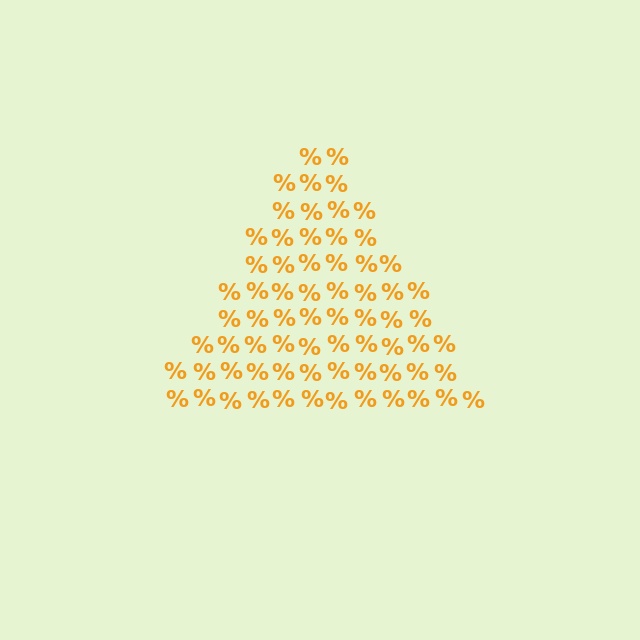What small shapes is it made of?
It is made of small percent signs.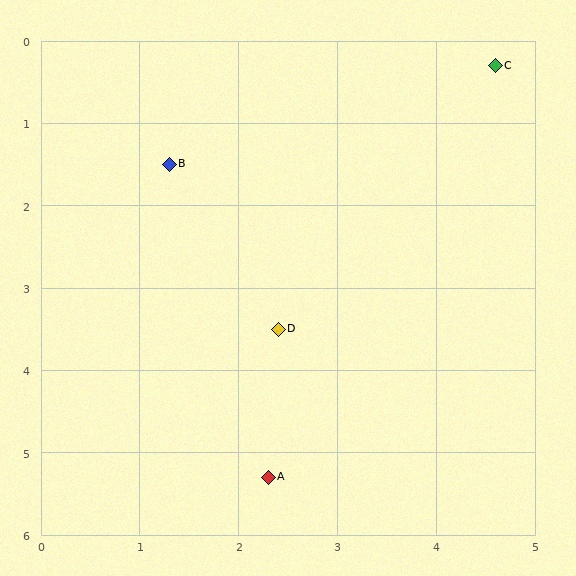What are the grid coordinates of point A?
Point A is at approximately (2.3, 5.3).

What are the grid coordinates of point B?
Point B is at approximately (1.3, 1.5).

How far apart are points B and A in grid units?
Points B and A are about 3.9 grid units apart.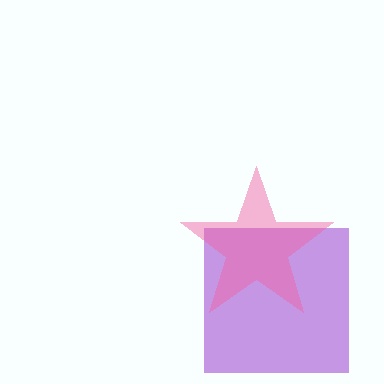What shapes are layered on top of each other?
The layered shapes are: a purple square, a pink star.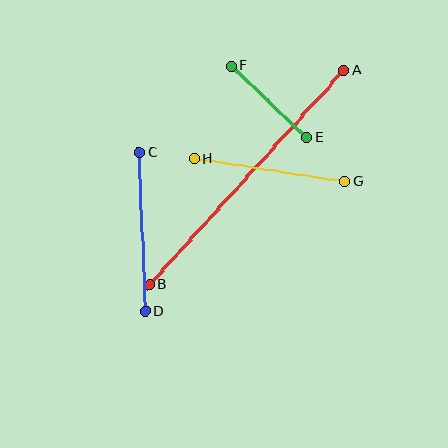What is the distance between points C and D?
The distance is approximately 159 pixels.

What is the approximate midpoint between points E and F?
The midpoint is at approximately (269, 102) pixels.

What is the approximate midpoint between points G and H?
The midpoint is at approximately (269, 170) pixels.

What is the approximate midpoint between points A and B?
The midpoint is at approximately (246, 178) pixels.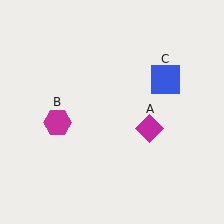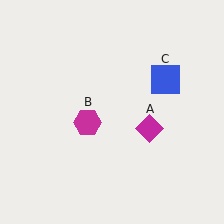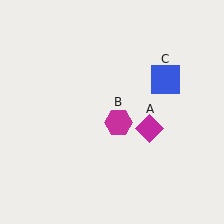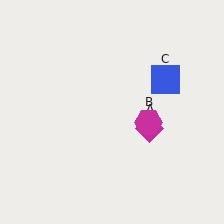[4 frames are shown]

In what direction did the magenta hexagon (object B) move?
The magenta hexagon (object B) moved right.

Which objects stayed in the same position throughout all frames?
Magenta diamond (object A) and blue square (object C) remained stationary.